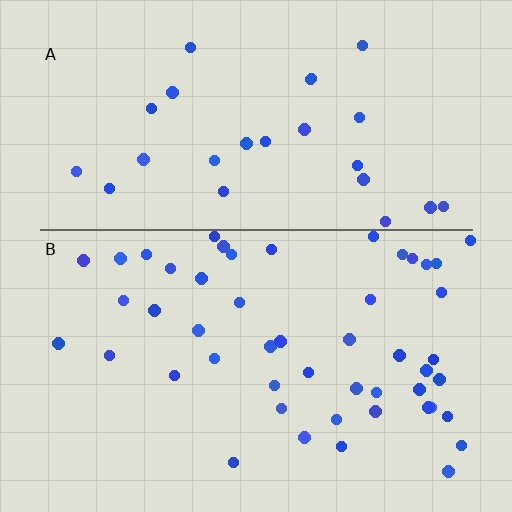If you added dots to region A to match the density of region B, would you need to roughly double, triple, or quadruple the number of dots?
Approximately double.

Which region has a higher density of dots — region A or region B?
B (the bottom).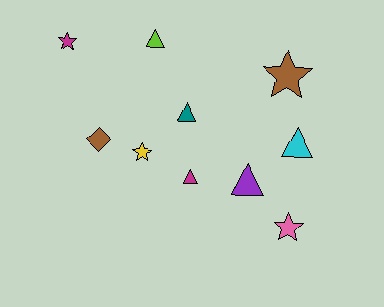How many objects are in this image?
There are 10 objects.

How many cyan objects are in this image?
There is 1 cyan object.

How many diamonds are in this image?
There is 1 diamond.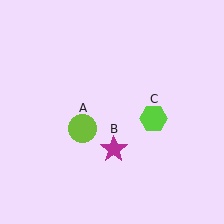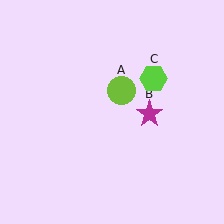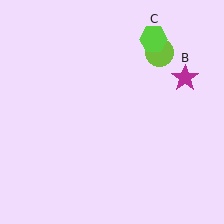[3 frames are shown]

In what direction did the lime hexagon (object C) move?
The lime hexagon (object C) moved up.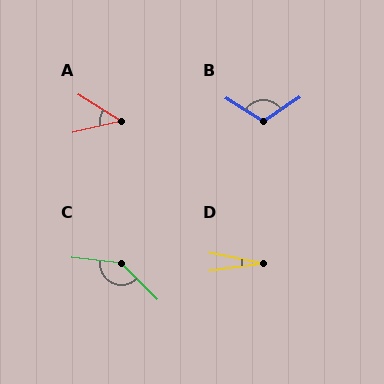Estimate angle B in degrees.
Approximately 113 degrees.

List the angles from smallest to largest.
D (19°), A (45°), B (113°), C (142°).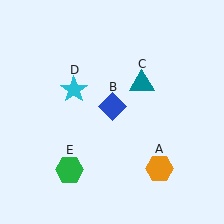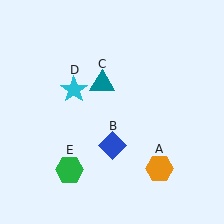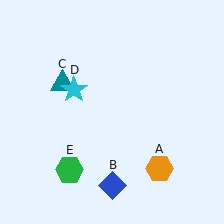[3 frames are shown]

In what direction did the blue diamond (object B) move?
The blue diamond (object B) moved down.